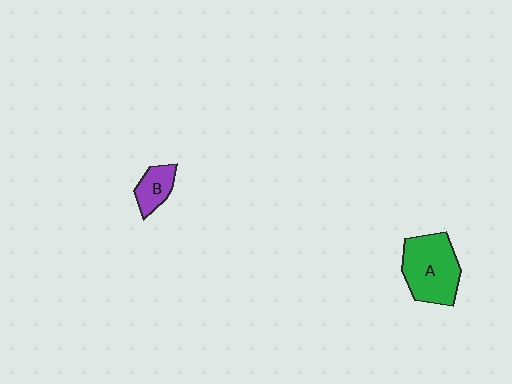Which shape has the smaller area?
Shape B (purple).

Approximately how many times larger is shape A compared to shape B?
Approximately 2.4 times.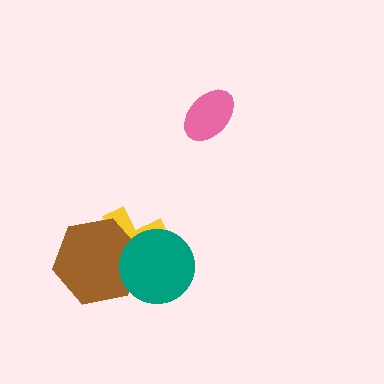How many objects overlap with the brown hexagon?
2 objects overlap with the brown hexagon.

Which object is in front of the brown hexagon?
The teal circle is in front of the brown hexagon.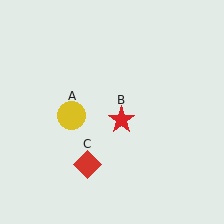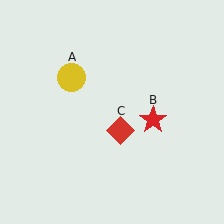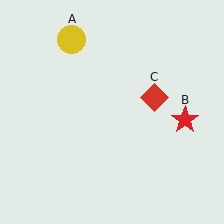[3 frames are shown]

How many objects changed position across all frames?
3 objects changed position: yellow circle (object A), red star (object B), red diamond (object C).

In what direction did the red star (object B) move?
The red star (object B) moved right.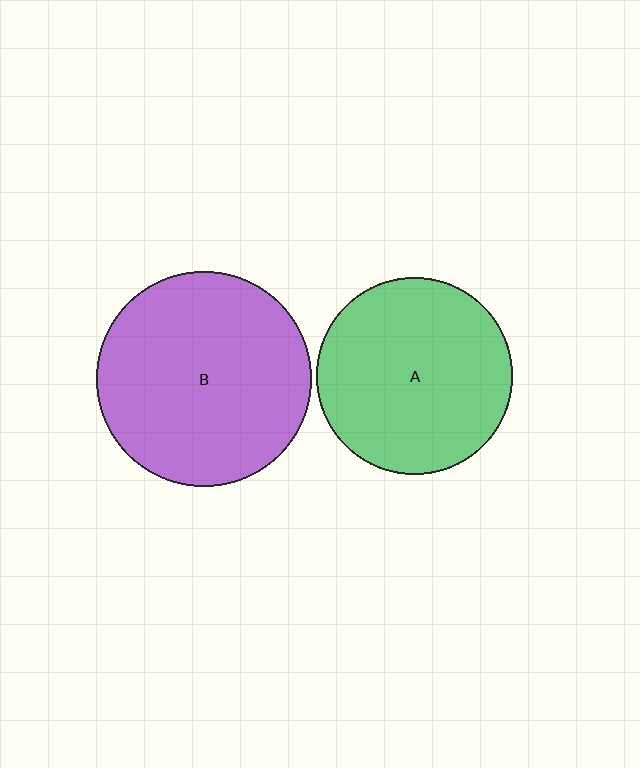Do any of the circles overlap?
No, none of the circles overlap.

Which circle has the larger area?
Circle B (purple).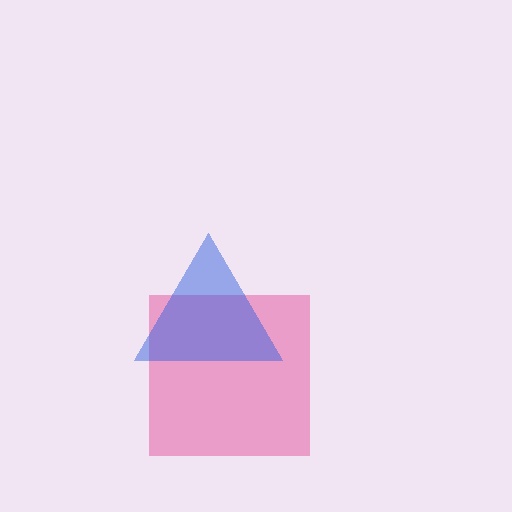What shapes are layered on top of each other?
The layered shapes are: a pink square, a blue triangle.